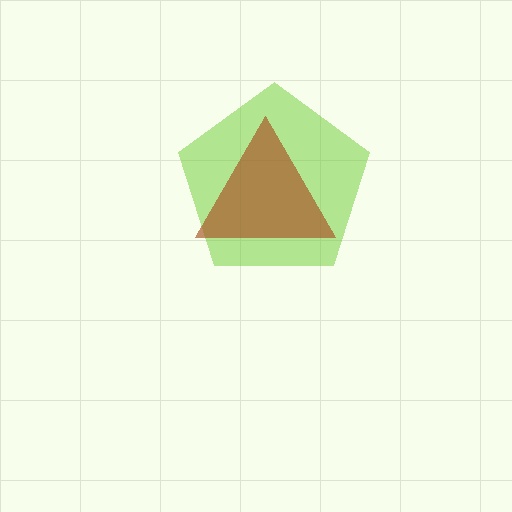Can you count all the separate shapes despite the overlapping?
Yes, there are 2 separate shapes.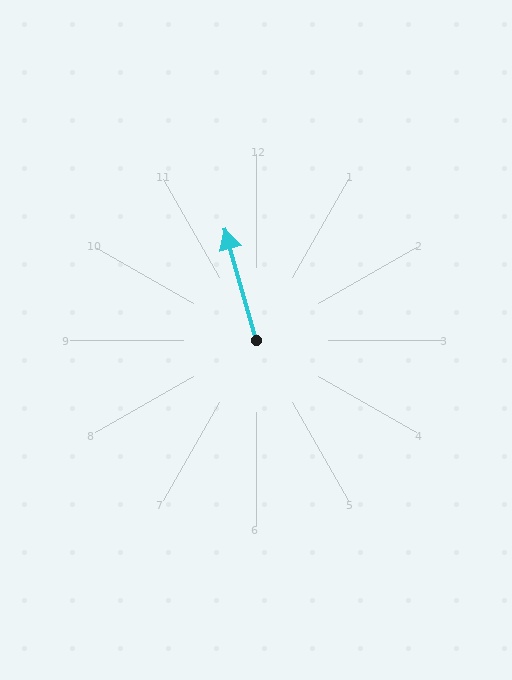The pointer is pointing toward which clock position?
Roughly 11 o'clock.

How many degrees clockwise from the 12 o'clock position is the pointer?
Approximately 344 degrees.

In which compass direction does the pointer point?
North.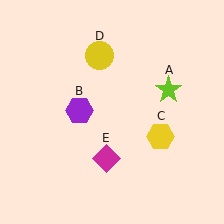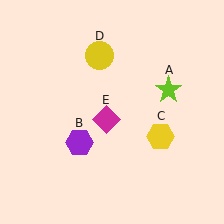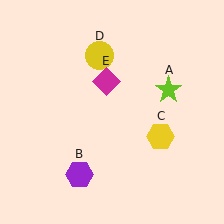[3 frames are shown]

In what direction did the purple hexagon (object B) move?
The purple hexagon (object B) moved down.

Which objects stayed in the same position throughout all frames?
Lime star (object A) and yellow hexagon (object C) and yellow circle (object D) remained stationary.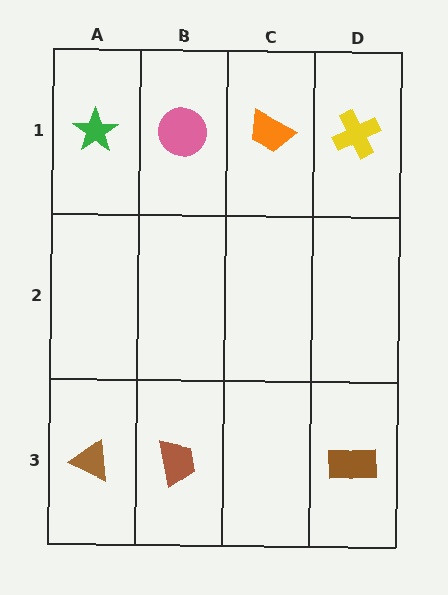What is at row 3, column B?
A brown trapezoid.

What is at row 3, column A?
A brown triangle.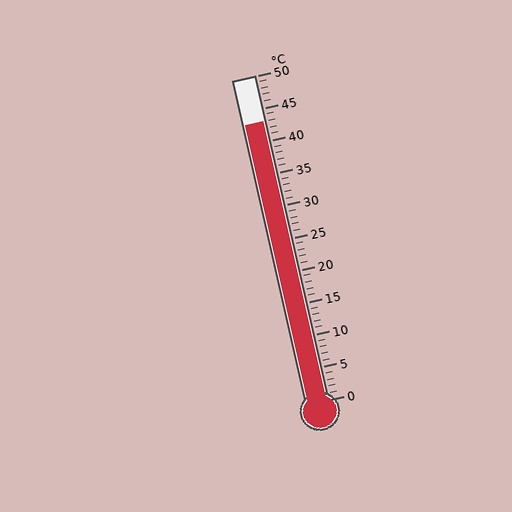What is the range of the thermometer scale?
The thermometer scale ranges from 0°C to 50°C.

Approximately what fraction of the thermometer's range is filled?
The thermometer is filled to approximately 85% of its range.